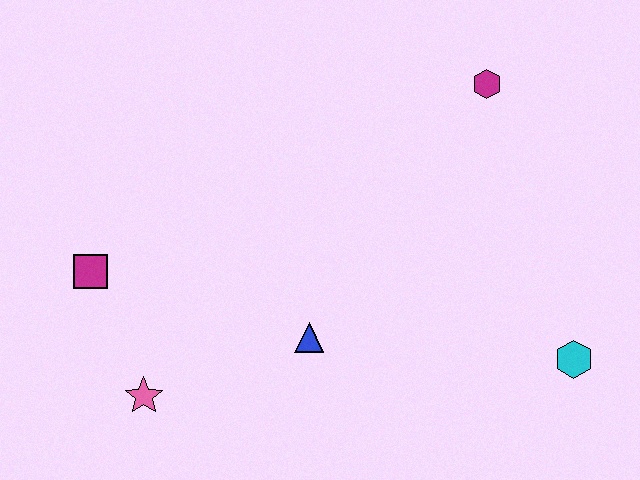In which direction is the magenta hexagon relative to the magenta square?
The magenta hexagon is to the right of the magenta square.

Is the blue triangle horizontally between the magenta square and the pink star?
No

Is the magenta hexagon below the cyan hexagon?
No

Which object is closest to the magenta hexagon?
The cyan hexagon is closest to the magenta hexagon.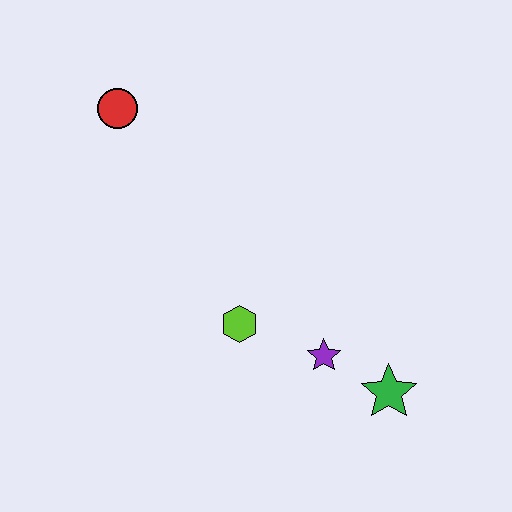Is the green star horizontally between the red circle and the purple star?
No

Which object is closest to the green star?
The purple star is closest to the green star.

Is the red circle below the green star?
No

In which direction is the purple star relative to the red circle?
The purple star is below the red circle.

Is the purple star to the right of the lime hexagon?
Yes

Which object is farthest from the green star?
The red circle is farthest from the green star.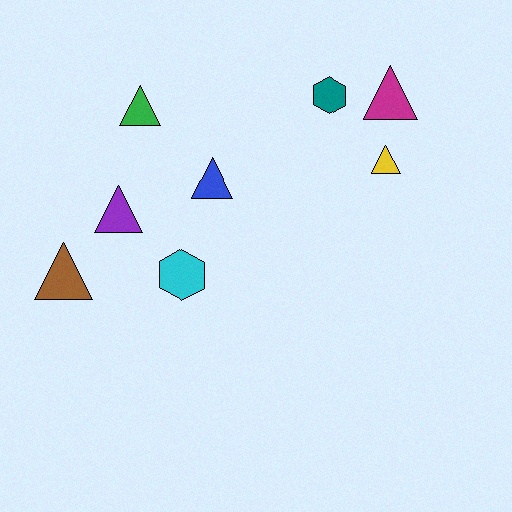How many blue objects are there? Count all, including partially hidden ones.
There is 1 blue object.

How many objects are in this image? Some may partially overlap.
There are 8 objects.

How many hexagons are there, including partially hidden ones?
There are 2 hexagons.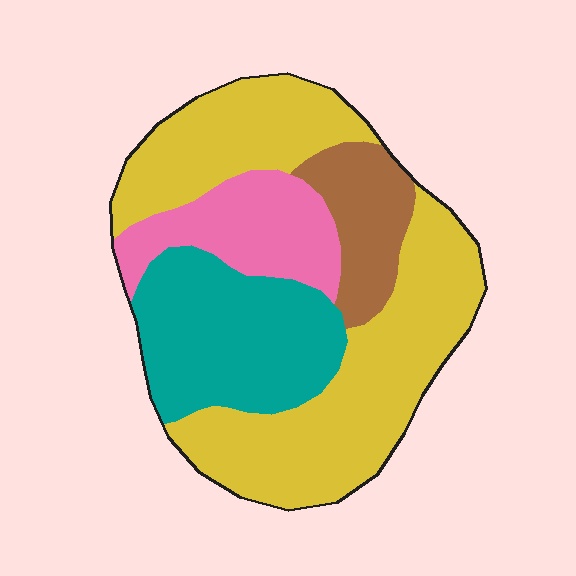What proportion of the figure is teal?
Teal takes up between a sixth and a third of the figure.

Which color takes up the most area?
Yellow, at roughly 50%.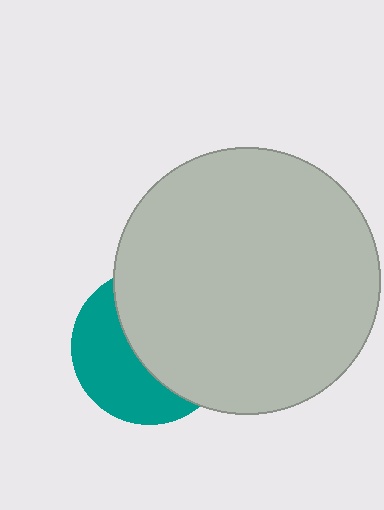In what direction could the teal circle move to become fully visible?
The teal circle could move left. That would shift it out from behind the light gray circle entirely.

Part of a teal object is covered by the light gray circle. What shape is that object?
It is a circle.